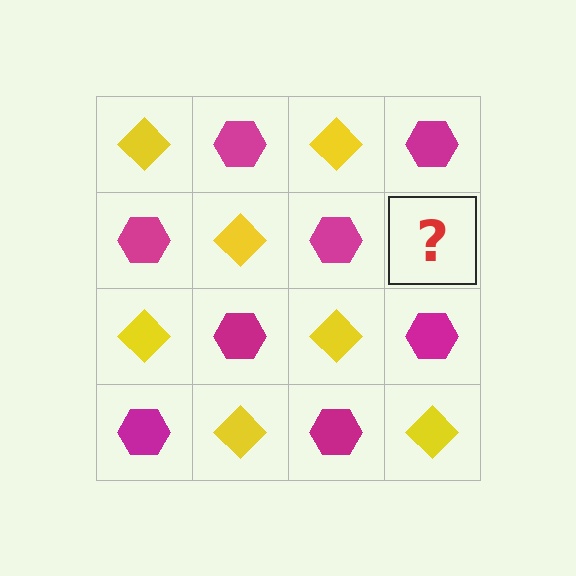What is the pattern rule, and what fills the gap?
The rule is that it alternates yellow diamond and magenta hexagon in a checkerboard pattern. The gap should be filled with a yellow diamond.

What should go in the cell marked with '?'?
The missing cell should contain a yellow diamond.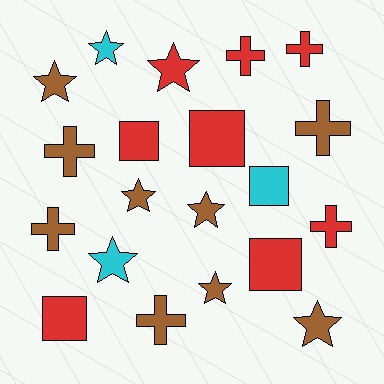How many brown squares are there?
There are no brown squares.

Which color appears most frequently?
Brown, with 9 objects.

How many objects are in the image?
There are 20 objects.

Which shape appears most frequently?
Star, with 8 objects.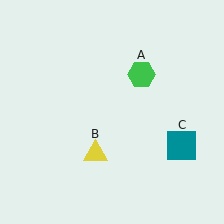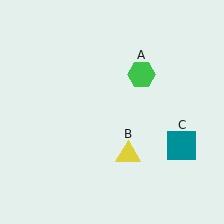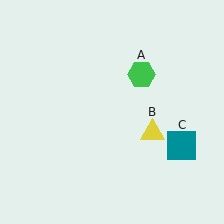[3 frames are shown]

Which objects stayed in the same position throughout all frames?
Green hexagon (object A) and teal square (object C) remained stationary.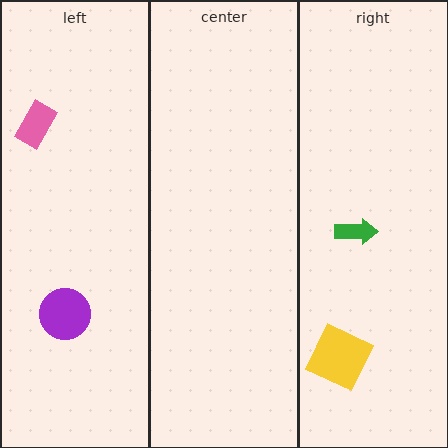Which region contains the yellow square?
The right region.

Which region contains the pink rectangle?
The left region.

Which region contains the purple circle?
The left region.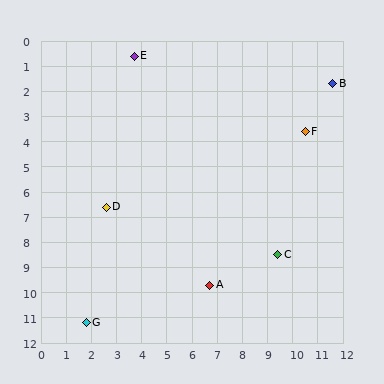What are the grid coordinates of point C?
Point C is at approximately (9.4, 8.5).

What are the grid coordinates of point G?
Point G is at approximately (1.8, 11.2).